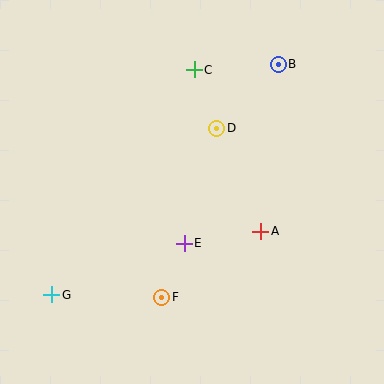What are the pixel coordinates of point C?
Point C is at (194, 70).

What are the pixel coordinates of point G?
Point G is at (52, 295).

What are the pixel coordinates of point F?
Point F is at (162, 297).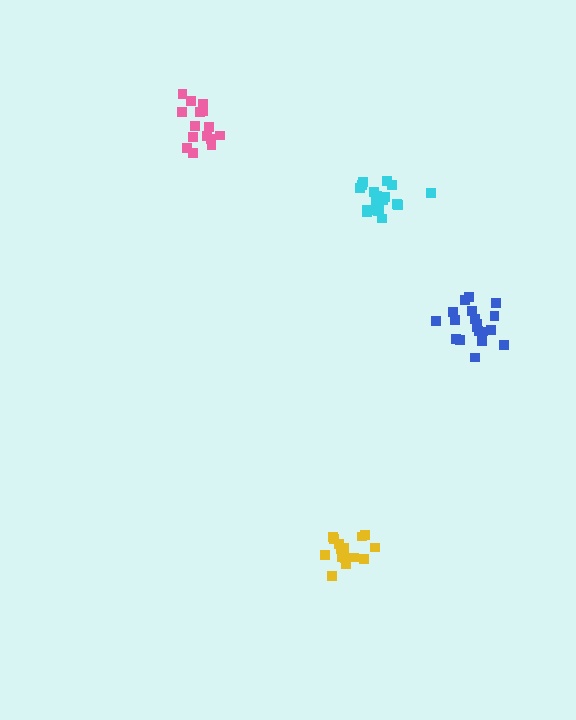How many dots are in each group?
Group 1: 15 dots, Group 2: 16 dots, Group 3: 19 dots, Group 4: 19 dots (69 total).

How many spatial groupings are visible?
There are 4 spatial groupings.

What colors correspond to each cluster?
The clusters are colored: pink, yellow, blue, cyan.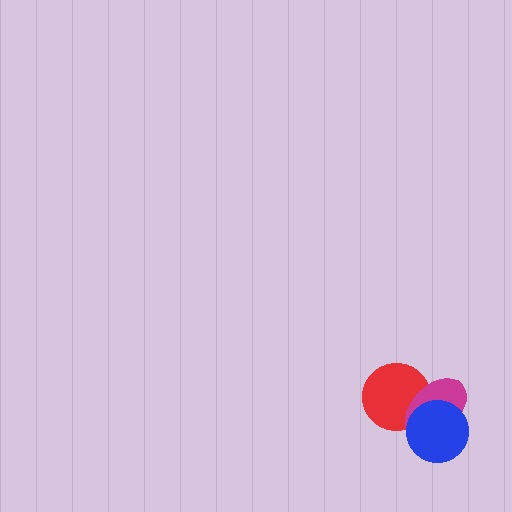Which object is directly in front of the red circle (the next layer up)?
The magenta ellipse is directly in front of the red circle.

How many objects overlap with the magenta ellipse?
2 objects overlap with the magenta ellipse.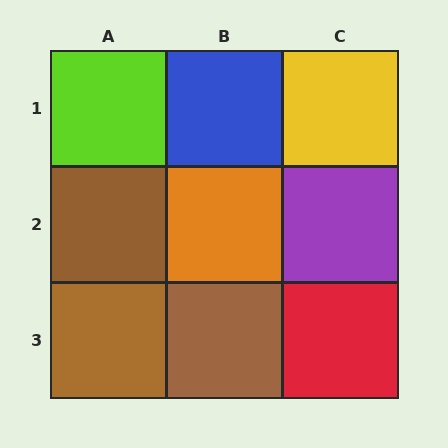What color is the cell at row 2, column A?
Brown.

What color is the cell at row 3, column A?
Brown.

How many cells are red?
1 cell is red.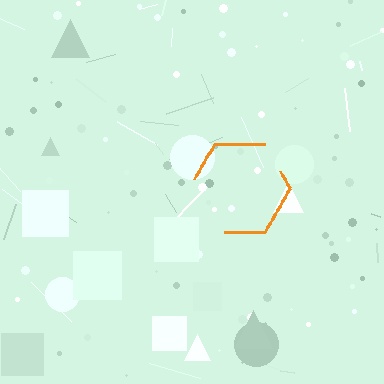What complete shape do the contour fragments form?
The contour fragments form a hexagon.